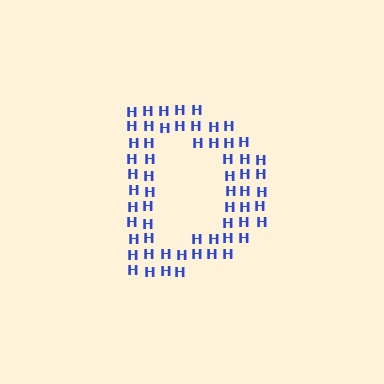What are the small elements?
The small elements are letter H's.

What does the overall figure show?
The overall figure shows the letter D.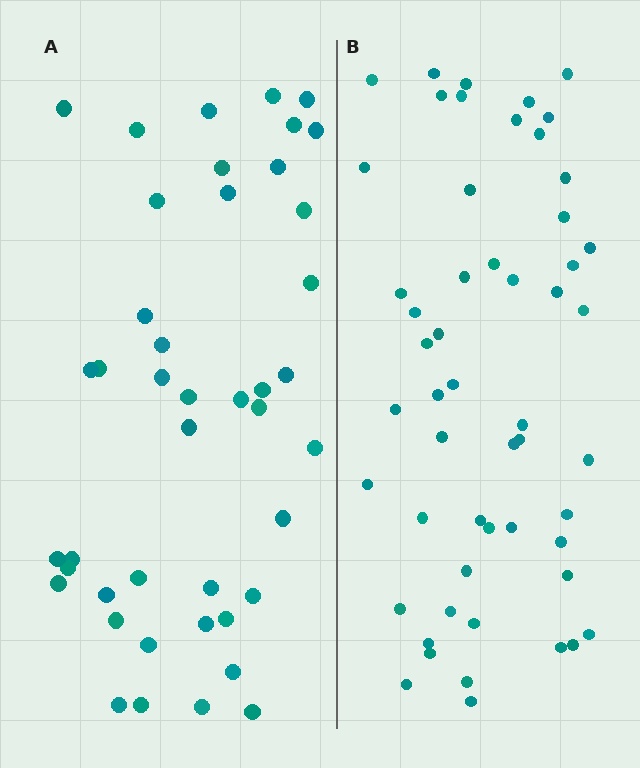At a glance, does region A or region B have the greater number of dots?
Region B (the right region) has more dots.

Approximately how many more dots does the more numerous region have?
Region B has roughly 10 or so more dots than region A.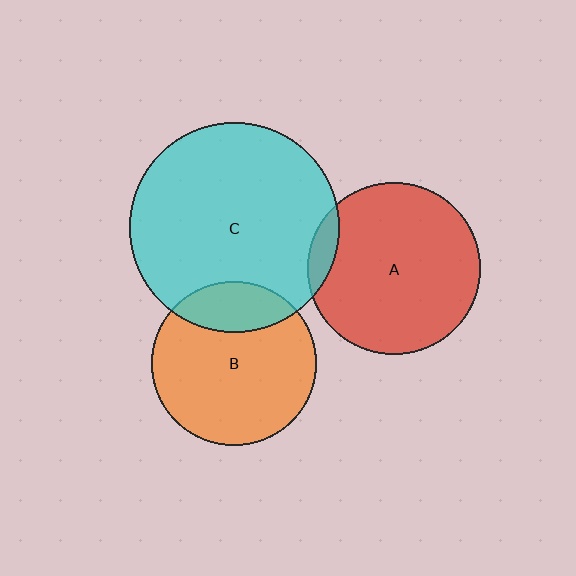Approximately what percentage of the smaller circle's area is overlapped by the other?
Approximately 5%.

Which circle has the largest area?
Circle C (cyan).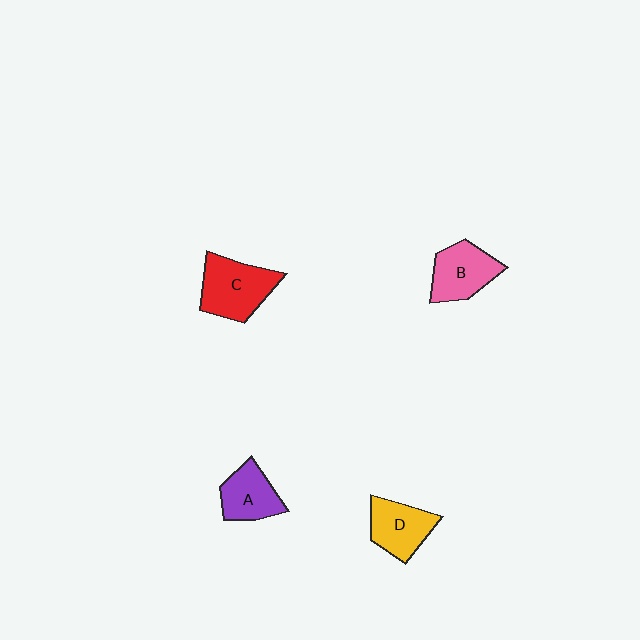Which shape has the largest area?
Shape C (red).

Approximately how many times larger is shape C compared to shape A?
Approximately 1.4 times.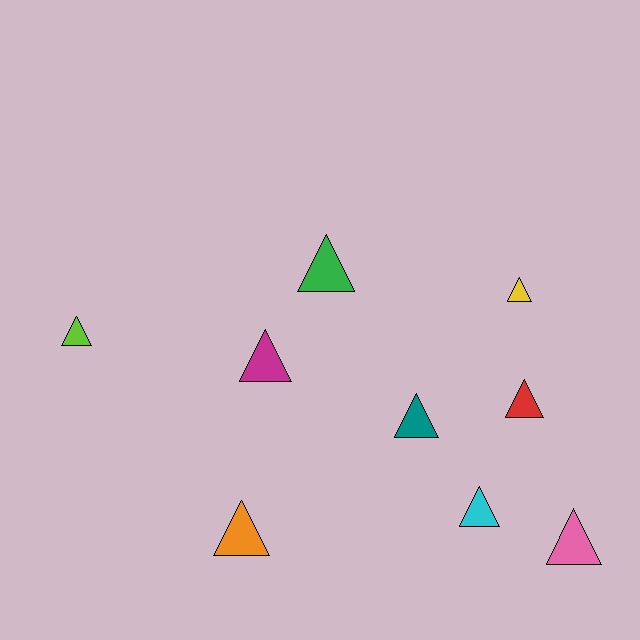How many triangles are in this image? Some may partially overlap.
There are 9 triangles.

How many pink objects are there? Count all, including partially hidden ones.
There is 1 pink object.